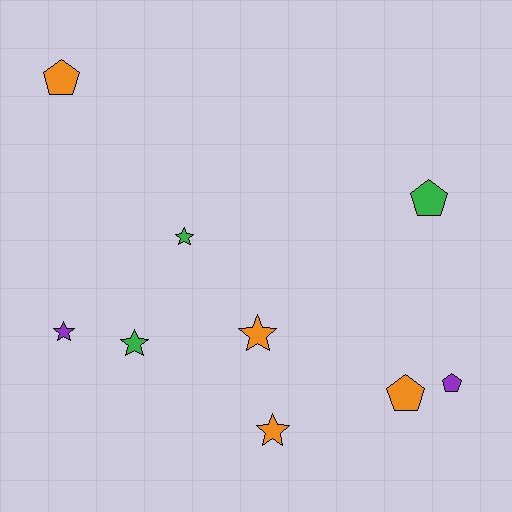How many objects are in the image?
There are 9 objects.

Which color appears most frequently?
Orange, with 4 objects.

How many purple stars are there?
There is 1 purple star.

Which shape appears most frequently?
Star, with 5 objects.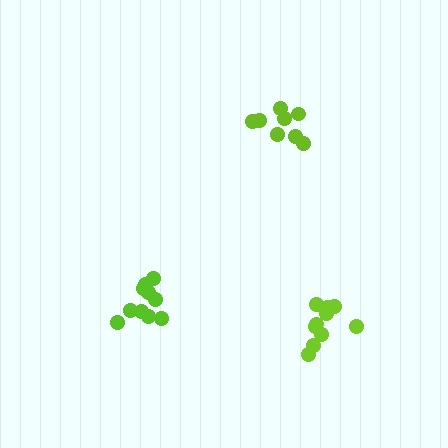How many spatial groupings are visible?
There are 3 spatial groupings.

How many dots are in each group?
Group 1: 8 dots, Group 2: 10 dots, Group 3: 10 dots (28 total).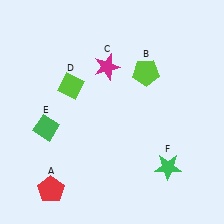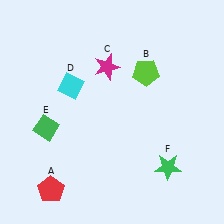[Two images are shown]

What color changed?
The diamond (D) changed from lime in Image 1 to cyan in Image 2.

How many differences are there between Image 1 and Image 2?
There is 1 difference between the two images.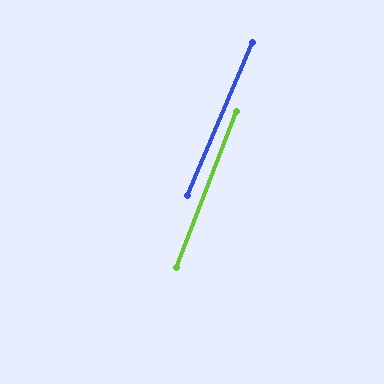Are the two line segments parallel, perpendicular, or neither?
Parallel — their directions differ by only 1.9°.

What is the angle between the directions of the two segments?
Approximately 2 degrees.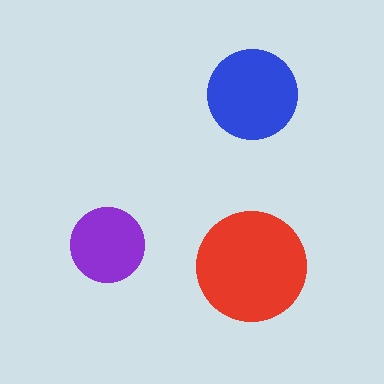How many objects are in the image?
There are 3 objects in the image.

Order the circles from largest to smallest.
the red one, the blue one, the purple one.